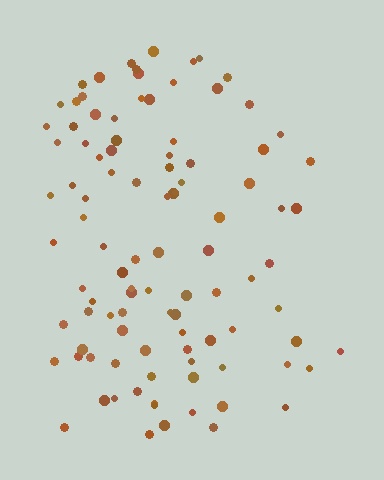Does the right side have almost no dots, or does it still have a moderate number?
Still a moderate number, just noticeably fewer than the left.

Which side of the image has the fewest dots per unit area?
The right.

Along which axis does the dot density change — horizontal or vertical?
Horizontal.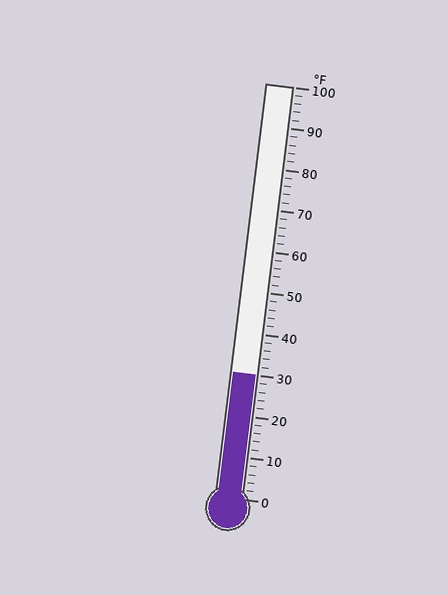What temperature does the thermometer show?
The thermometer shows approximately 30°F.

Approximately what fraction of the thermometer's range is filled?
The thermometer is filled to approximately 30% of its range.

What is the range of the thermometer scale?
The thermometer scale ranges from 0°F to 100°F.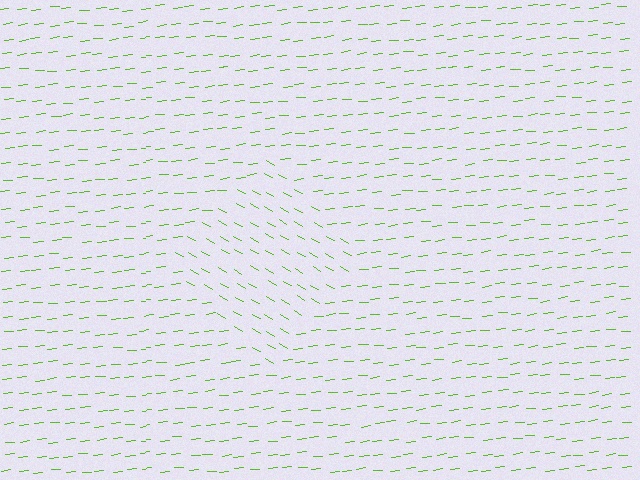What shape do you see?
I see a diamond.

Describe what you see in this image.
The image is filled with small lime line segments. A diamond region in the image has lines oriented differently from the surrounding lines, creating a visible texture boundary.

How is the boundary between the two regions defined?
The boundary is defined purely by a change in line orientation (approximately 36 degrees difference). All lines are the same color and thickness.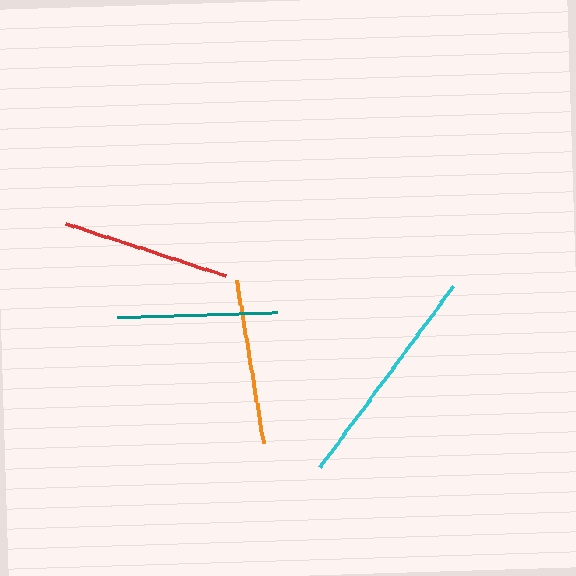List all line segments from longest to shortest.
From longest to shortest: cyan, red, orange, teal.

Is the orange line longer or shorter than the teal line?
The orange line is longer than the teal line.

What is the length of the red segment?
The red segment is approximately 168 pixels long.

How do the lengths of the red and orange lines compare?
The red and orange lines are approximately the same length.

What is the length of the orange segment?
The orange segment is approximately 166 pixels long.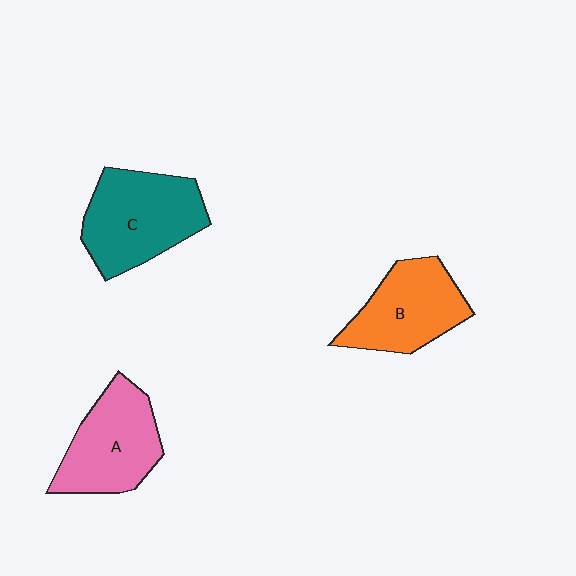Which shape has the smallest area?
Shape B (orange).